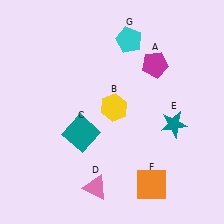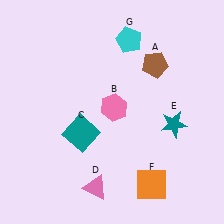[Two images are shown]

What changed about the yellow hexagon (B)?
In Image 1, B is yellow. In Image 2, it changed to pink.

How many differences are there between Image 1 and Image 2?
There are 2 differences between the two images.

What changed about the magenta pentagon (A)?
In Image 1, A is magenta. In Image 2, it changed to brown.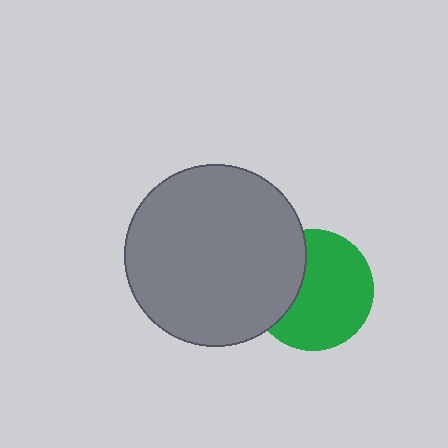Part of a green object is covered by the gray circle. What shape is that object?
It is a circle.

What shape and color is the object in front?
The object in front is a gray circle.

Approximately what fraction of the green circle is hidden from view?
Roughly 32% of the green circle is hidden behind the gray circle.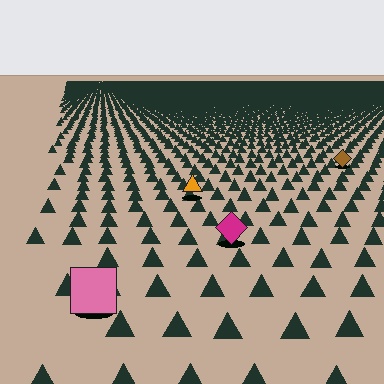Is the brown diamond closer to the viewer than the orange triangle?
No. The orange triangle is closer — you can tell from the texture gradient: the ground texture is coarser near it.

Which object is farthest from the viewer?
The brown diamond is farthest from the viewer. It appears smaller and the ground texture around it is denser.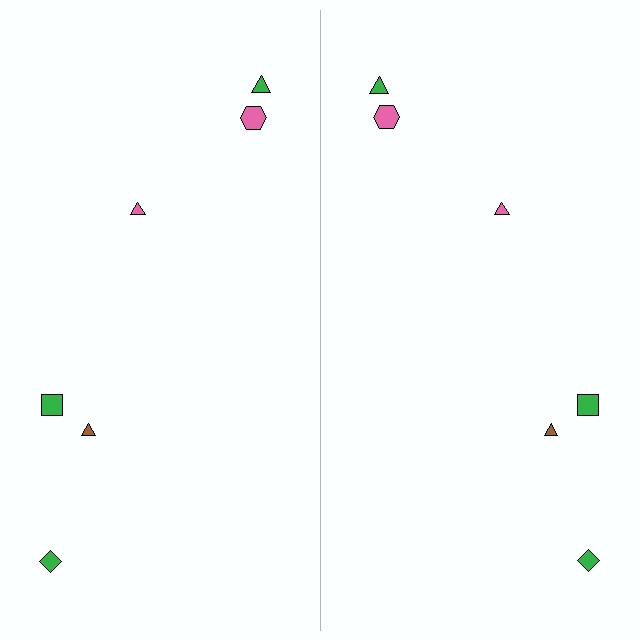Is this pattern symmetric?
Yes, this pattern has bilateral (reflection) symmetry.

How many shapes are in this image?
There are 12 shapes in this image.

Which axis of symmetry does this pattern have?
The pattern has a vertical axis of symmetry running through the center of the image.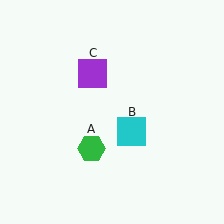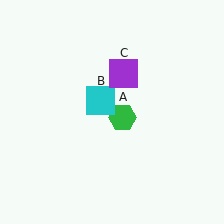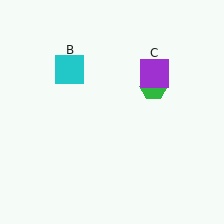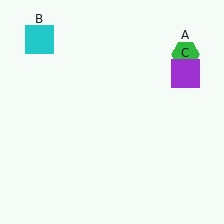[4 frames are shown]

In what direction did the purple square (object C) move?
The purple square (object C) moved right.